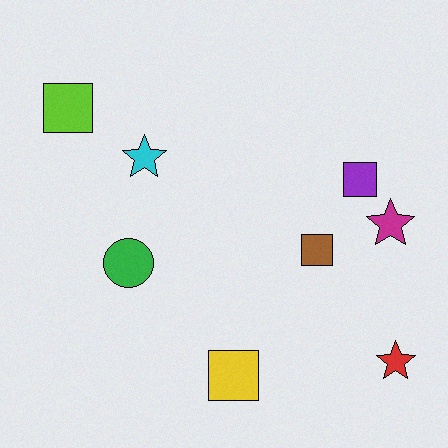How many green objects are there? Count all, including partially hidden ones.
There is 1 green object.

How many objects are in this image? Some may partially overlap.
There are 8 objects.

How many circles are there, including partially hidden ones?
There is 1 circle.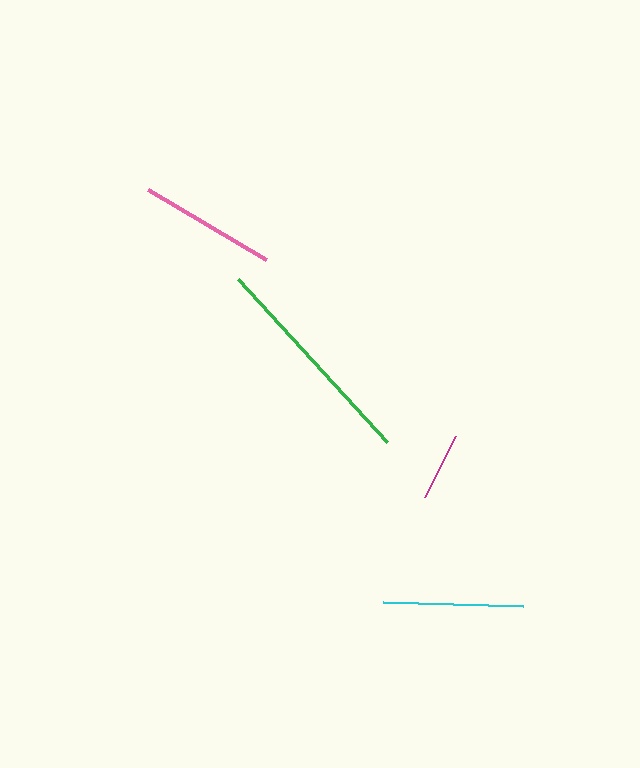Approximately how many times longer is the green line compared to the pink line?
The green line is approximately 1.6 times the length of the pink line.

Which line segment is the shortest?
The magenta line is the shortest at approximately 69 pixels.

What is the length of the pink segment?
The pink segment is approximately 137 pixels long.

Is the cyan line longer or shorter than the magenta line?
The cyan line is longer than the magenta line.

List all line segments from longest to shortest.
From longest to shortest: green, cyan, pink, magenta.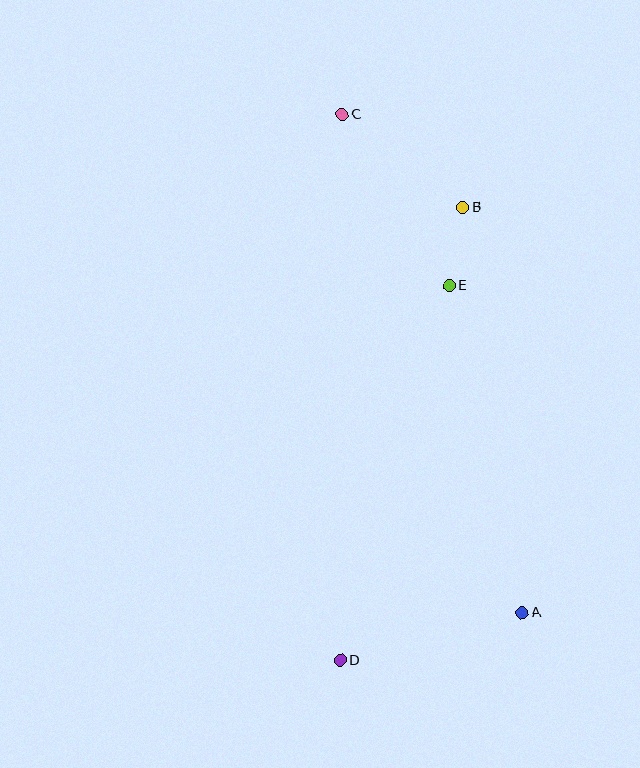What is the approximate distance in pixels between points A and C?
The distance between A and C is approximately 529 pixels.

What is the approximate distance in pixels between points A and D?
The distance between A and D is approximately 189 pixels.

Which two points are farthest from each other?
Points C and D are farthest from each other.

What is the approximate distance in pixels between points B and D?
The distance between B and D is approximately 469 pixels.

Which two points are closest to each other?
Points B and E are closest to each other.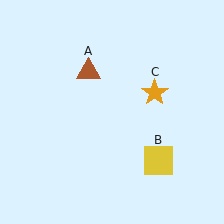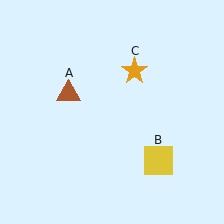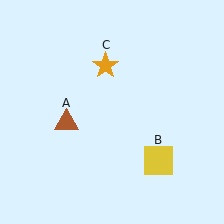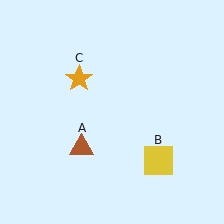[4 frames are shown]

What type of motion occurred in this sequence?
The brown triangle (object A), orange star (object C) rotated counterclockwise around the center of the scene.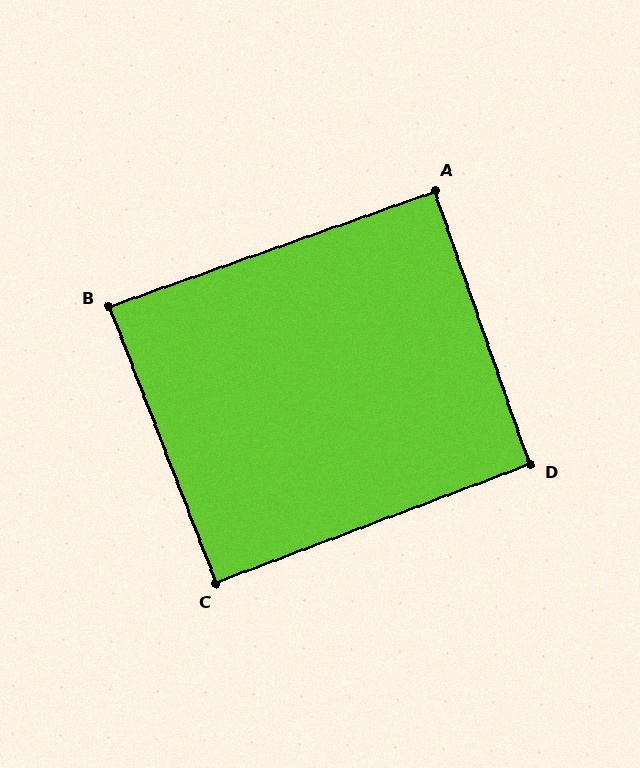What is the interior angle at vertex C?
Approximately 90 degrees (approximately right).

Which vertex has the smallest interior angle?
B, at approximately 88 degrees.